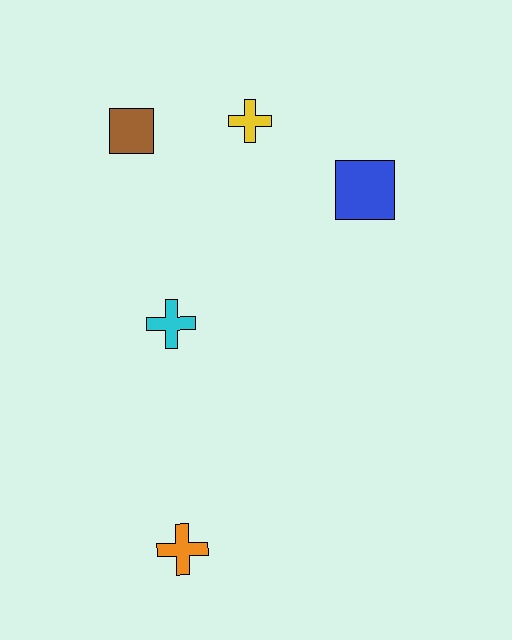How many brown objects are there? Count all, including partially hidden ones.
There is 1 brown object.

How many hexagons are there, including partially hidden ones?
There are no hexagons.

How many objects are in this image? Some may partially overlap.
There are 5 objects.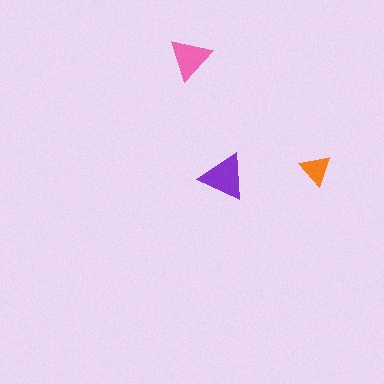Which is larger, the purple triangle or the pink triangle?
The purple one.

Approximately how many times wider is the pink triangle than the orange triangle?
About 1.5 times wider.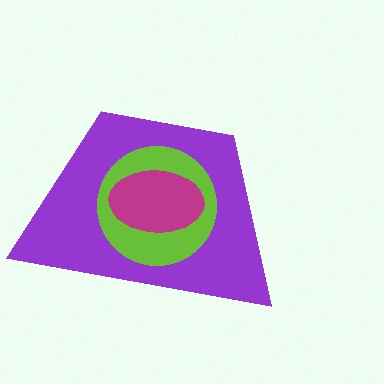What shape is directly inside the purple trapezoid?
The lime circle.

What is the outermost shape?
The purple trapezoid.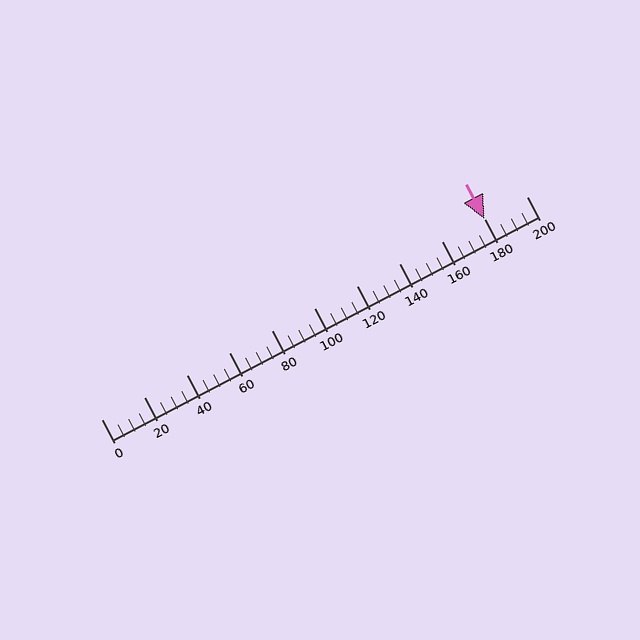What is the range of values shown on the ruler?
The ruler shows values from 0 to 200.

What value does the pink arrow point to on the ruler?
The pink arrow points to approximately 180.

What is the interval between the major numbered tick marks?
The major tick marks are spaced 20 units apart.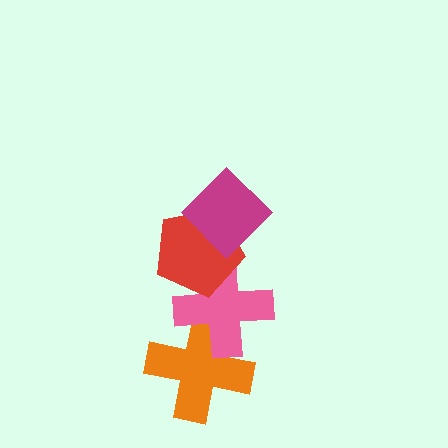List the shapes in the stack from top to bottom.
From top to bottom: the magenta diamond, the red pentagon, the pink cross, the orange cross.